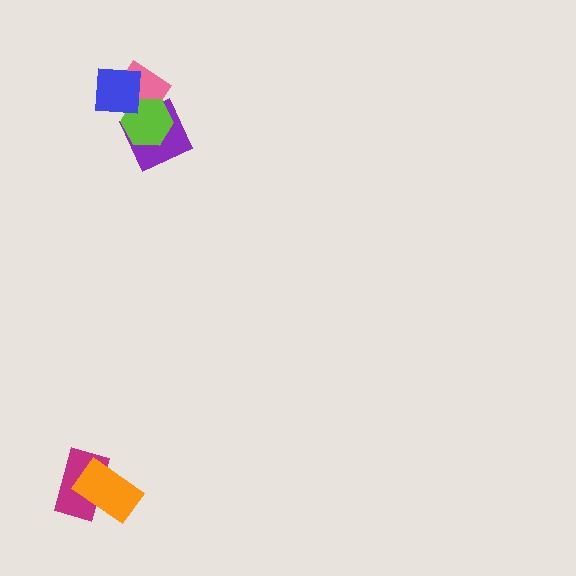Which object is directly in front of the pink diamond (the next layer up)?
The purple diamond is directly in front of the pink diamond.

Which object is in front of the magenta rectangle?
The orange rectangle is in front of the magenta rectangle.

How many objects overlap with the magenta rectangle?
1 object overlaps with the magenta rectangle.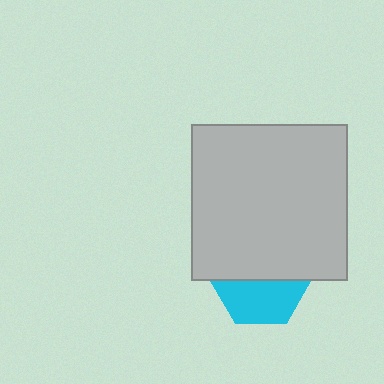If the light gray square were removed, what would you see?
You would see the complete cyan hexagon.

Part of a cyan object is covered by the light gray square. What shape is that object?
It is a hexagon.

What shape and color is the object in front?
The object in front is a light gray square.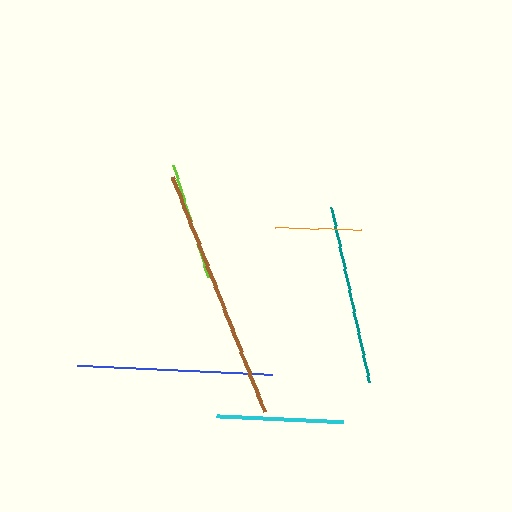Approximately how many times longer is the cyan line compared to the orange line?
The cyan line is approximately 1.5 times the length of the orange line.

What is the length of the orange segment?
The orange segment is approximately 86 pixels long.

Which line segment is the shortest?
The orange line is the shortest at approximately 86 pixels.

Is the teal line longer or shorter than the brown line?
The brown line is longer than the teal line.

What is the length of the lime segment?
The lime segment is approximately 117 pixels long.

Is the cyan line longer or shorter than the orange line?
The cyan line is longer than the orange line.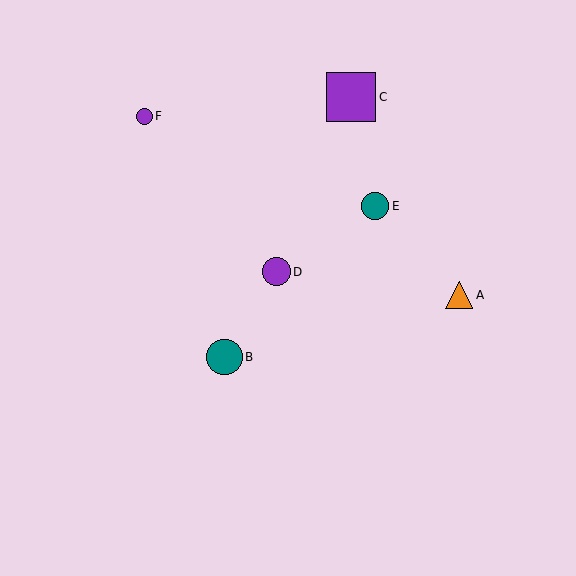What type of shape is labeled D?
Shape D is a purple circle.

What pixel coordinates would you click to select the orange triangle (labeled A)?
Click at (459, 295) to select the orange triangle A.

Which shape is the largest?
The purple square (labeled C) is the largest.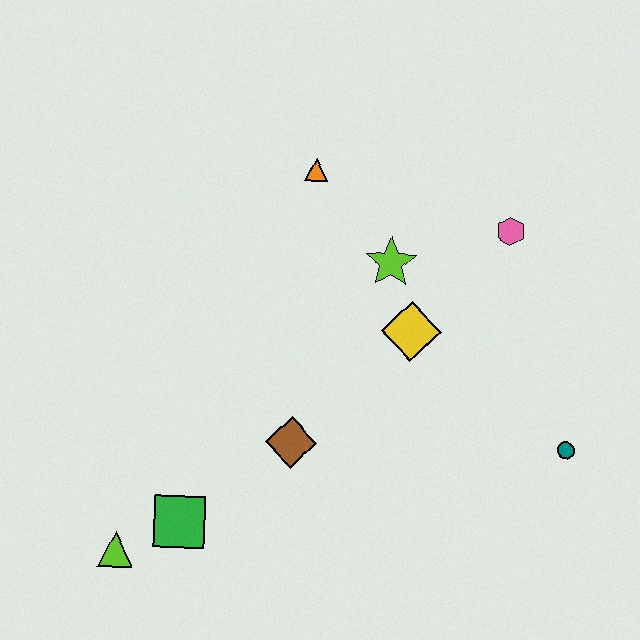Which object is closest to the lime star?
The yellow diamond is closest to the lime star.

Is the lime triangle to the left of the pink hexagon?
Yes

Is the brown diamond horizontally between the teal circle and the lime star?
No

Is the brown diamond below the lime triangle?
No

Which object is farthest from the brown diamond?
The pink hexagon is farthest from the brown diamond.